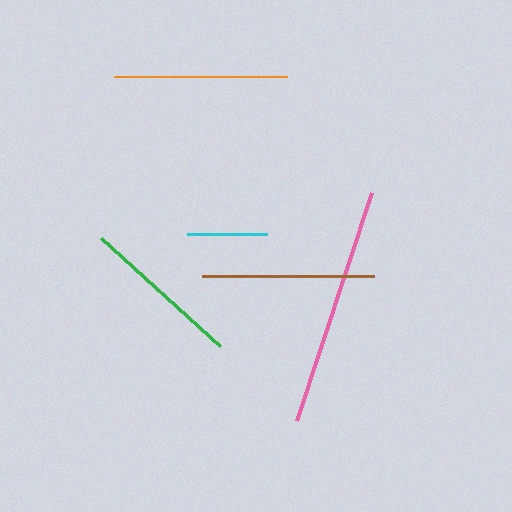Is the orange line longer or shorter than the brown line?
The orange line is longer than the brown line.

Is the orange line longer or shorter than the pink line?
The pink line is longer than the orange line.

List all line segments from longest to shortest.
From longest to shortest: pink, orange, brown, green, cyan.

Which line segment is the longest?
The pink line is the longest at approximately 240 pixels.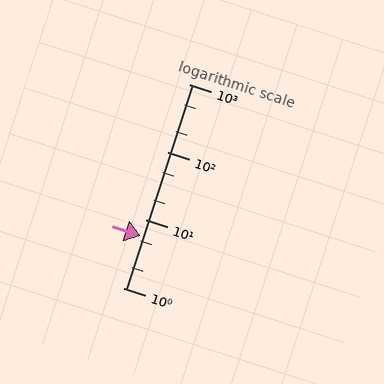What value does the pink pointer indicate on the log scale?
The pointer indicates approximately 5.8.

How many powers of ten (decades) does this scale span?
The scale spans 3 decades, from 1 to 1000.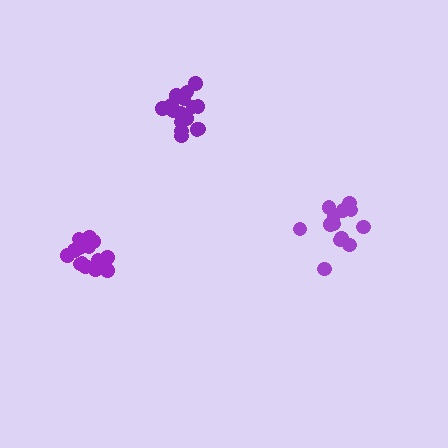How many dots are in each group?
Group 1: 14 dots, Group 2: 19 dots, Group 3: 14 dots (47 total).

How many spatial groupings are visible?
There are 3 spatial groupings.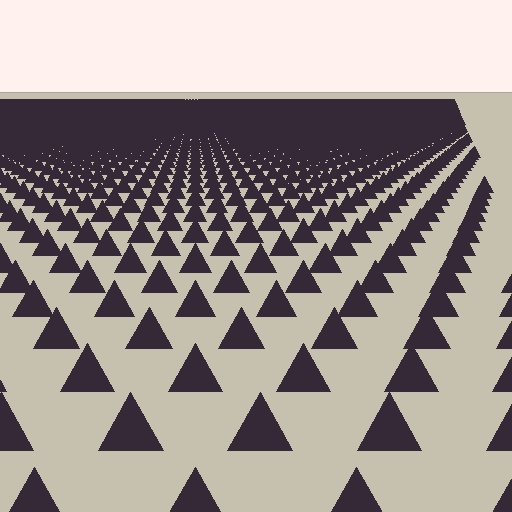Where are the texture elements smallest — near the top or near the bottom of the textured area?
Near the top.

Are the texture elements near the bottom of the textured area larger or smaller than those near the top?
Larger. Near the bottom, elements are closer to the viewer and appear at a bigger on-screen size.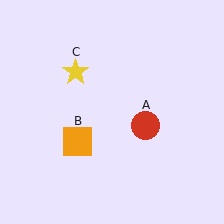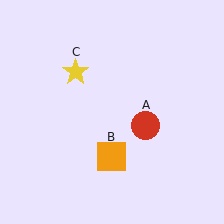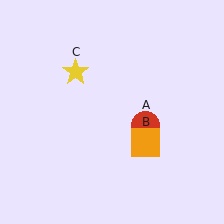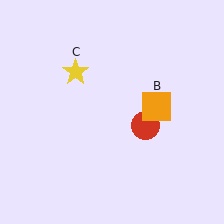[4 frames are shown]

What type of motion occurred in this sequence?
The orange square (object B) rotated counterclockwise around the center of the scene.